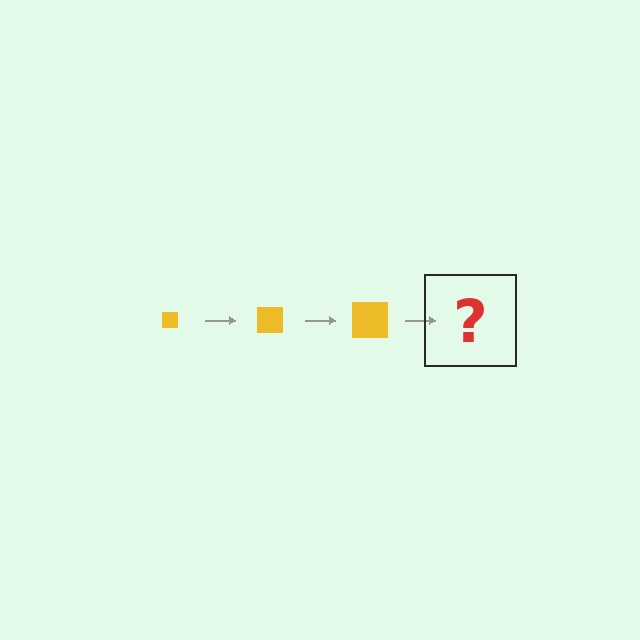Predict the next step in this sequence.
The next step is a yellow square, larger than the previous one.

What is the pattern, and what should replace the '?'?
The pattern is that the square gets progressively larger each step. The '?' should be a yellow square, larger than the previous one.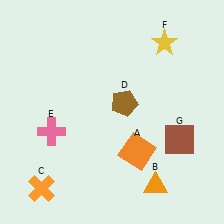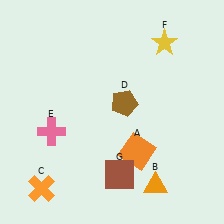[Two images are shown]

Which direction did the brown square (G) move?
The brown square (G) moved left.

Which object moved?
The brown square (G) moved left.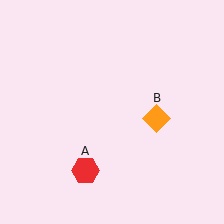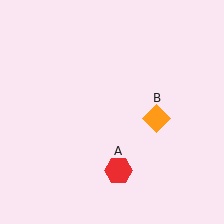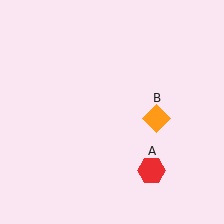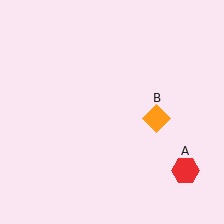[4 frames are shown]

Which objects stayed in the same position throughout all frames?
Orange diamond (object B) remained stationary.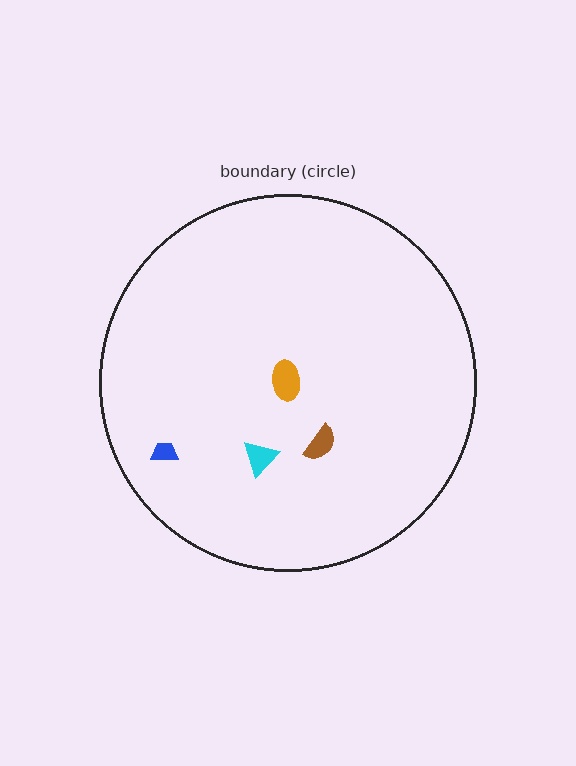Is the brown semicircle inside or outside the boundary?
Inside.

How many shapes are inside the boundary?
4 inside, 0 outside.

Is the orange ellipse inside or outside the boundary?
Inside.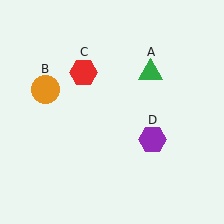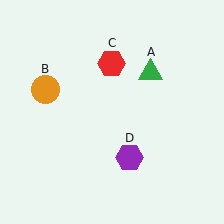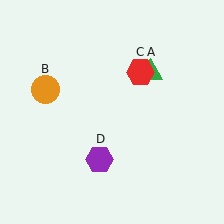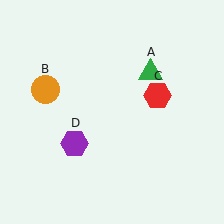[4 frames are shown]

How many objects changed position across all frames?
2 objects changed position: red hexagon (object C), purple hexagon (object D).